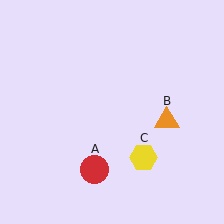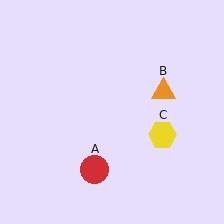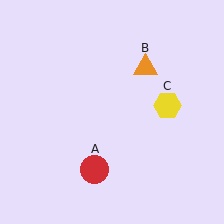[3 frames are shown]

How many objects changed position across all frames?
2 objects changed position: orange triangle (object B), yellow hexagon (object C).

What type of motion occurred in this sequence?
The orange triangle (object B), yellow hexagon (object C) rotated counterclockwise around the center of the scene.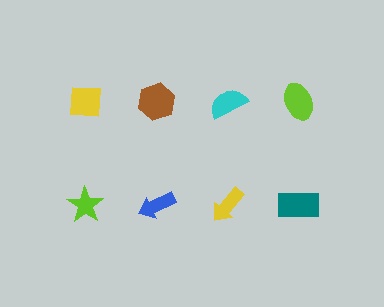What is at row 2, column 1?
A lime star.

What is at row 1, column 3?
A cyan semicircle.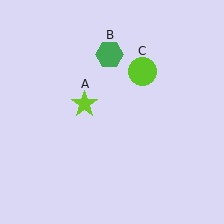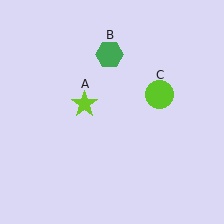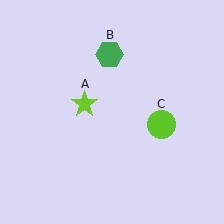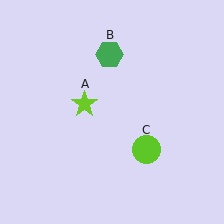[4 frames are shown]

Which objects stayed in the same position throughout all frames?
Lime star (object A) and green hexagon (object B) remained stationary.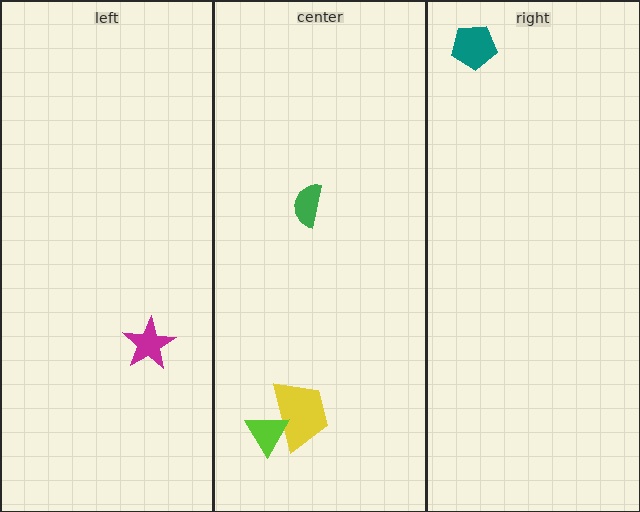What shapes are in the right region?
The teal pentagon.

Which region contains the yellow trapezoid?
The center region.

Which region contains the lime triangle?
The center region.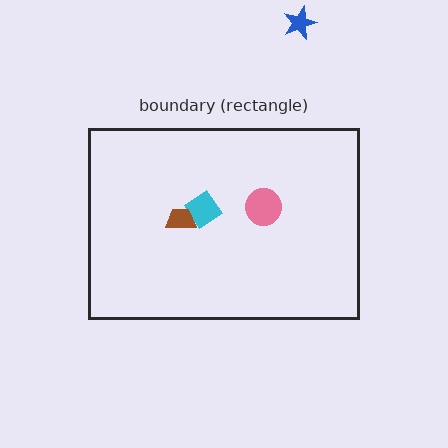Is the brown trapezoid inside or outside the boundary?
Inside.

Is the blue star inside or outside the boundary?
Outside.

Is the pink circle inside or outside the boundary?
Inside.